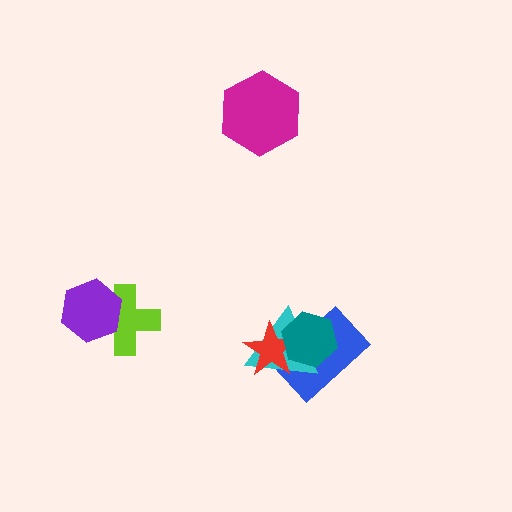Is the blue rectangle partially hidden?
Yes, it is partially covered by another shape.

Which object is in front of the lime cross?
The purple hexagon is in front of the lime cross.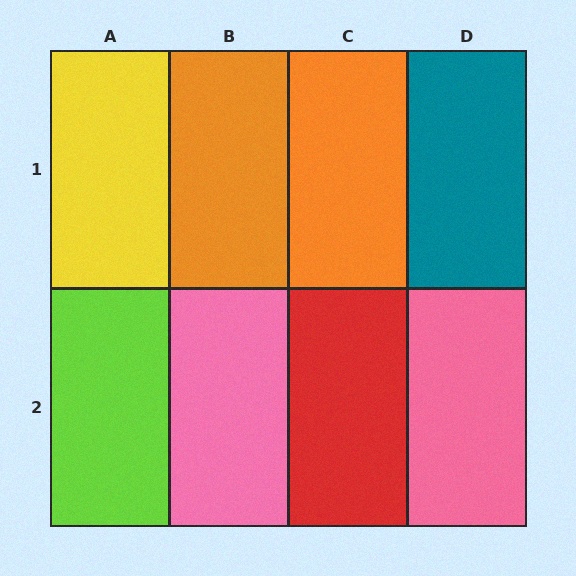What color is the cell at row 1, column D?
Teal.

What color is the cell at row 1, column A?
Yellow.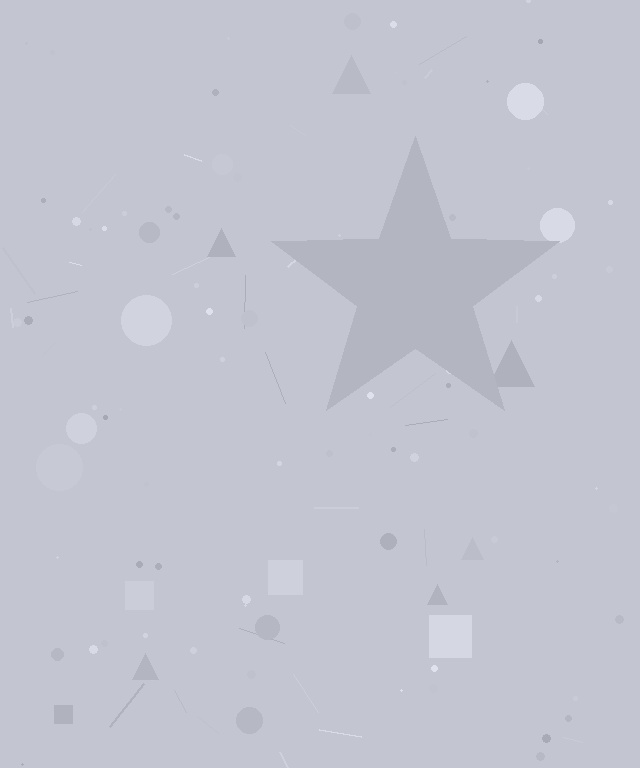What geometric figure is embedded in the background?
A star is embedded in the background.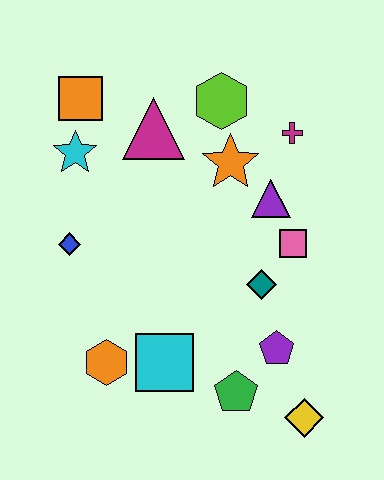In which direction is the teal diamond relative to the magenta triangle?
The teal diamond is below the magenta triangle.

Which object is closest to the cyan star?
The orange square is closest to the cyan star.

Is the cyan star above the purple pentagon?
Yes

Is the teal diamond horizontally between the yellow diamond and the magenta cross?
No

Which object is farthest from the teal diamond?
The orange square is farthest from the teal diamond.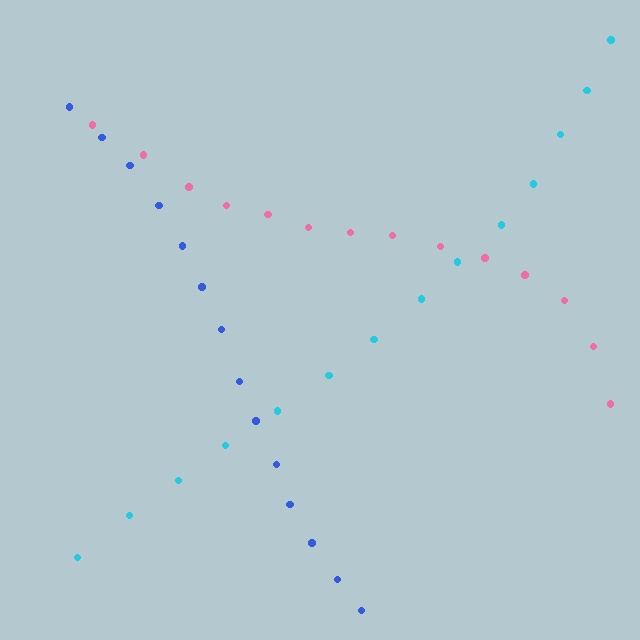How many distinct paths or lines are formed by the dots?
There are 3 distinct paths.